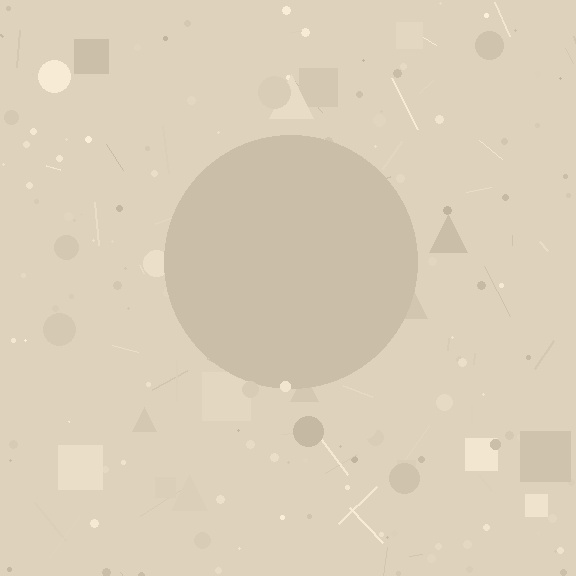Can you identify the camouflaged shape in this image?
The camouflaged shape is a circle.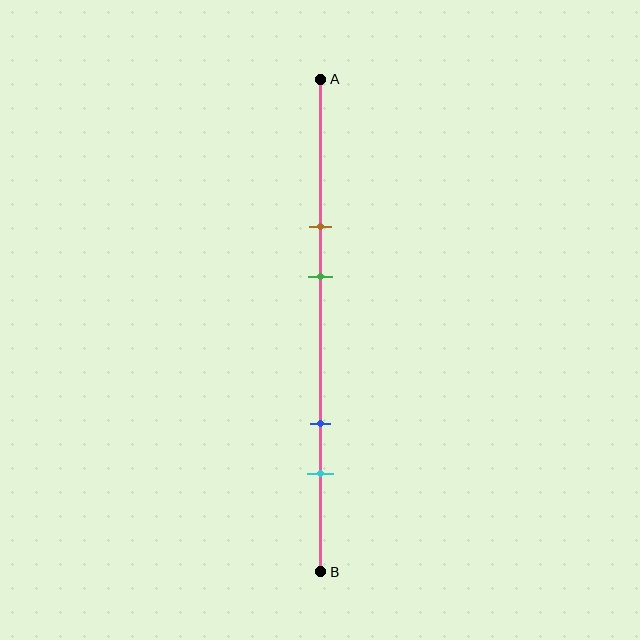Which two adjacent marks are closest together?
The brown and green marks are the closest adjacent pair.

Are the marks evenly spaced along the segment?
No, the marks are not evenly spaced.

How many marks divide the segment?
There are 4 marks dividing the segment.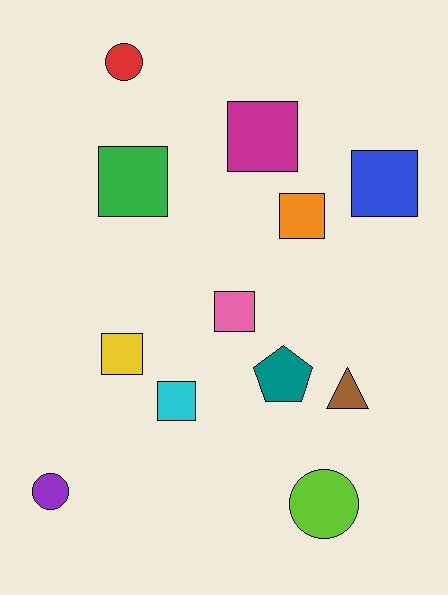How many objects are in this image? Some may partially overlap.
There are 12 objects.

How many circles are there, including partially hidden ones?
There are 3 circles.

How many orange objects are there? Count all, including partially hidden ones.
There is 1 orange object.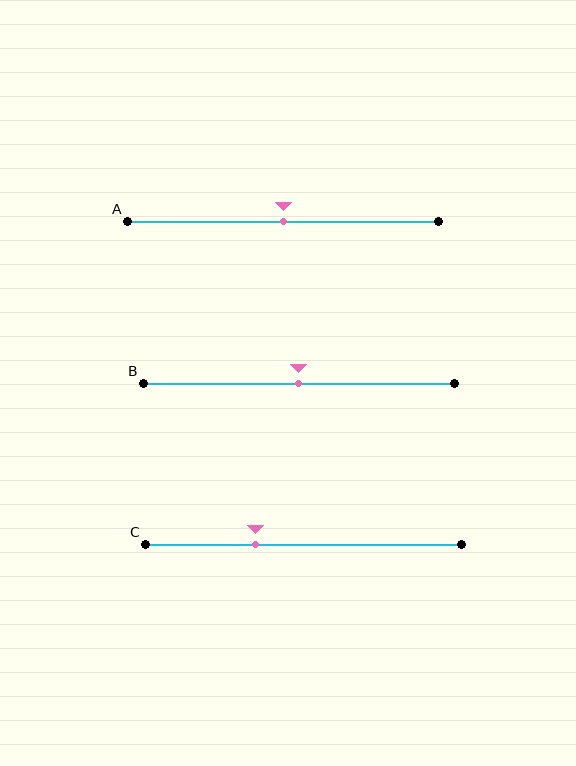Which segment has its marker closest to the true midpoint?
Segment A has its marker closest to the true midpoint.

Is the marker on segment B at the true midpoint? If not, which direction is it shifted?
Yes, the marker on segment B is at the true midpoint.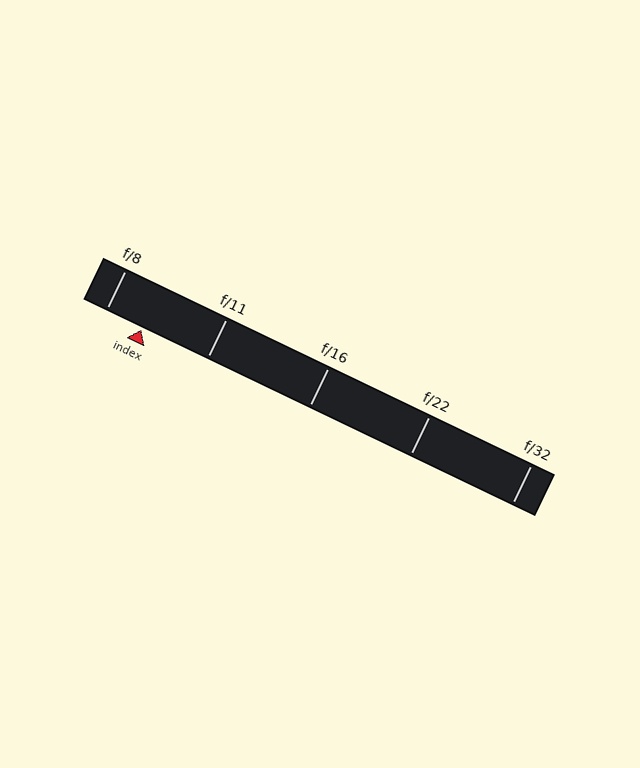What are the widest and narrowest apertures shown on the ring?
The widest aperture shown is f/8 and the narrowest is f/32.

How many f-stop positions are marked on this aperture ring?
There are 5 f-stop positions marked.